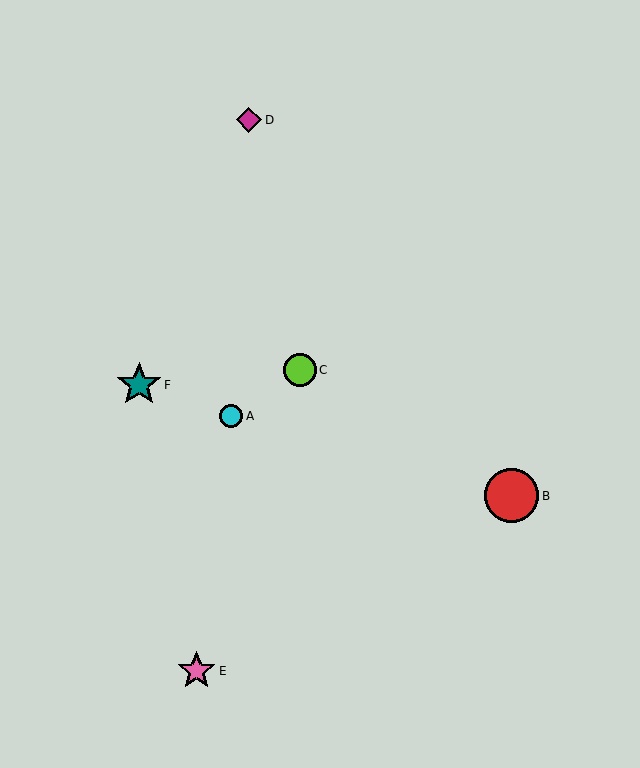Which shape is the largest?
The red circle (labeled B) is the largest.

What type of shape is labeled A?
Shape A is a cyan circle.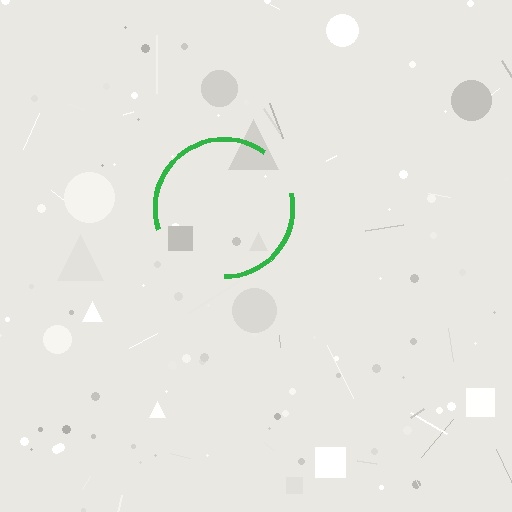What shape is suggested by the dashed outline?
The dashed outline suggests a circle.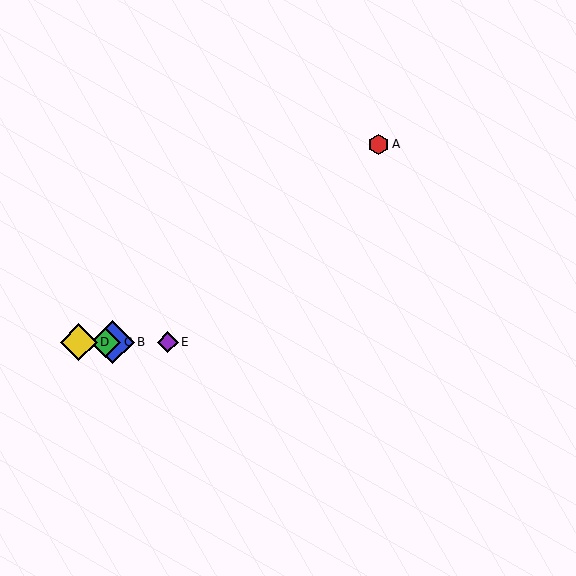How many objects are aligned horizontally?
4 objects (B, C, D, E) are aligned horizontally.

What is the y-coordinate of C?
Object C is at y≈342.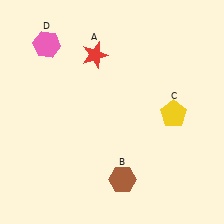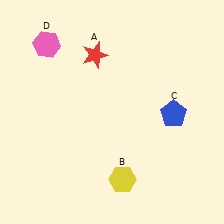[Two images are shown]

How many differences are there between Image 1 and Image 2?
There are 2 differences between the two images.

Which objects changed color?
B changed from brown to yellow. C changed from yellow to blue.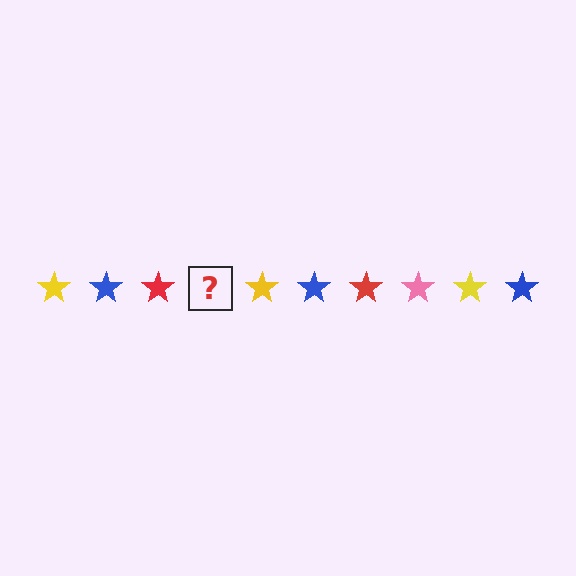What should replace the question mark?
The question mark should be replaced with a pink star.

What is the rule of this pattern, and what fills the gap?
The rule is that the pattern cycles through yellow, blue, red, pink stars. The gap should be filled with a pink star.